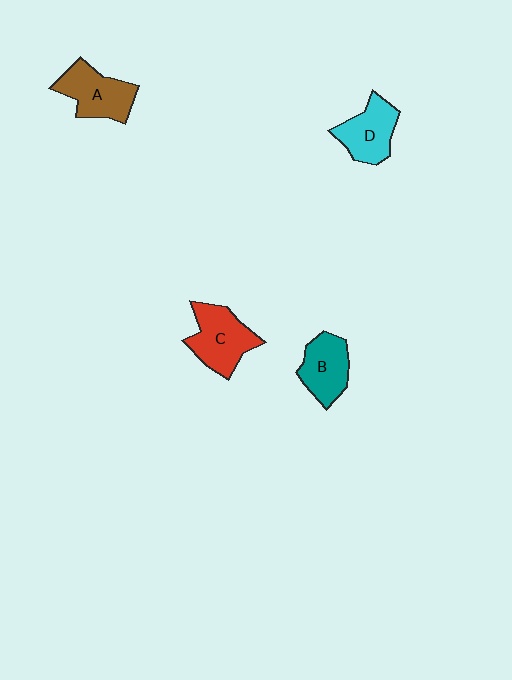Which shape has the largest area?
Shape C (red).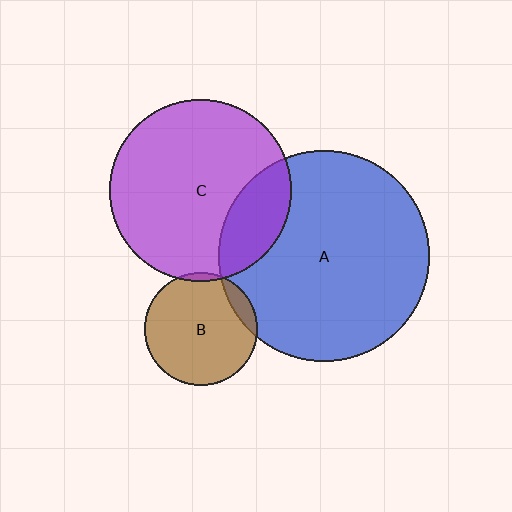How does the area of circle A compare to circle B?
Approximately 3.5 times.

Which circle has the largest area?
Circle A (blue).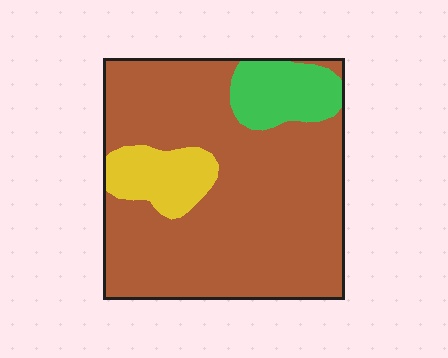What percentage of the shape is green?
Green takes up less than a sixth of the shape.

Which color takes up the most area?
Brown, at roughly 80%.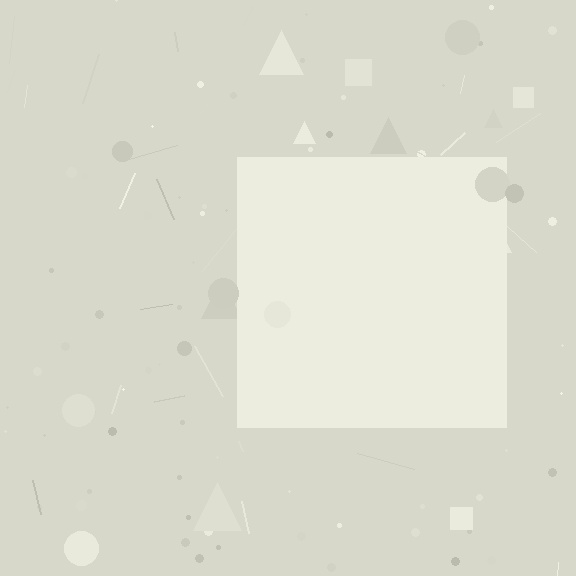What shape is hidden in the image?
A square is hidden in the image.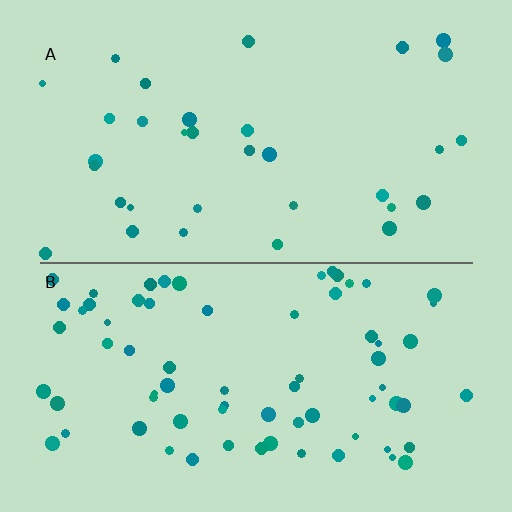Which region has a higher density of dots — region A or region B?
B (the bottom).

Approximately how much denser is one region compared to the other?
Approximately 2.2× — region B over region A.